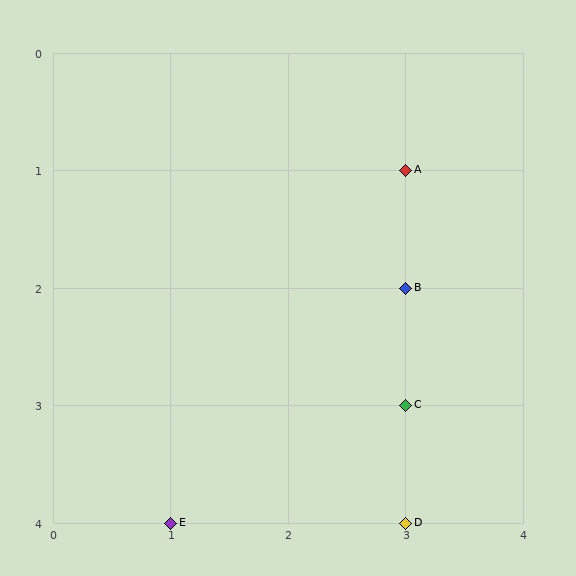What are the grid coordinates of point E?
Point E is at grid coordinates (1, 4).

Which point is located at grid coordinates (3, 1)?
Point A is at (3, 1).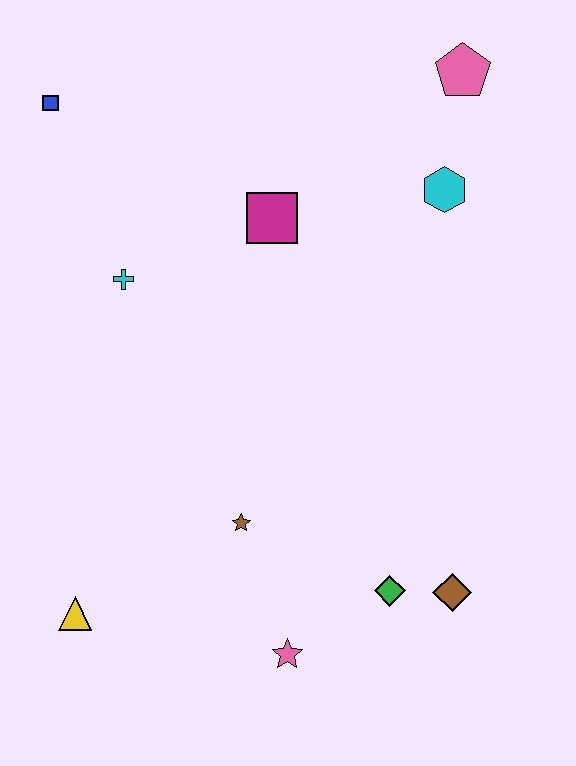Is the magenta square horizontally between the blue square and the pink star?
Yes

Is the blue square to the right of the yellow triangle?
No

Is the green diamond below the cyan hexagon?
Yes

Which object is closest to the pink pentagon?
The cyan hexagon is closest to the pink pentagon.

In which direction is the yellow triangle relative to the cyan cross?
The yellow triangle is below the cyan cross.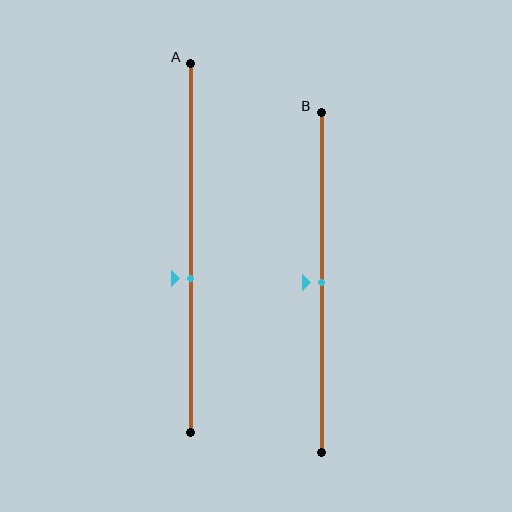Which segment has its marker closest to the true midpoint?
Segment B has its marker closest to the true midpoint.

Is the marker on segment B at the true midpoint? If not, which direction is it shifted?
Yes, the marker on segment B is at the true midpoint.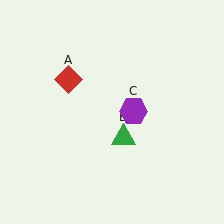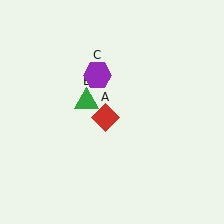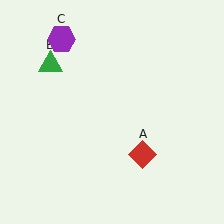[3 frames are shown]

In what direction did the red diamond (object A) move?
The red diamond (object A) moved down and to the right.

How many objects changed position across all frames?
3 objects changed position: red diamond (object A), green triangle (object B), purple hexagon (object C).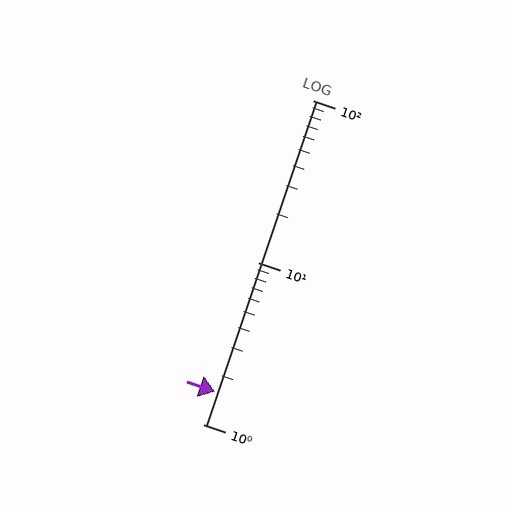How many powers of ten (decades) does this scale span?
The scale spans 2 decades, from 1 to 100.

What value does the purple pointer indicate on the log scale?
The pointer indicates approximately 1.6.